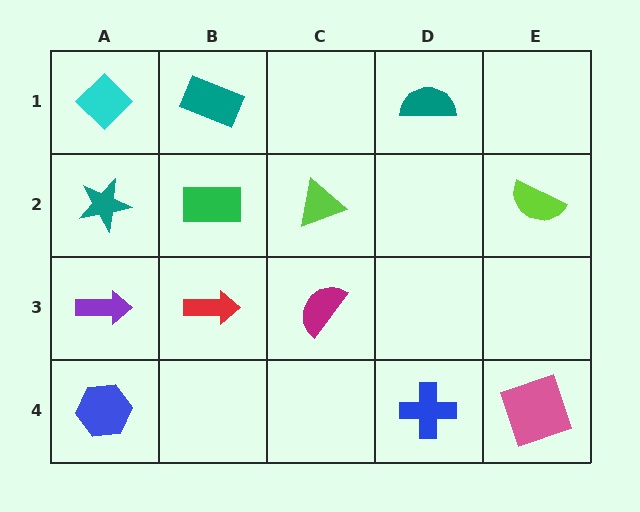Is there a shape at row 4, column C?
No, that cell is empty.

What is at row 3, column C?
A magenta semicircle.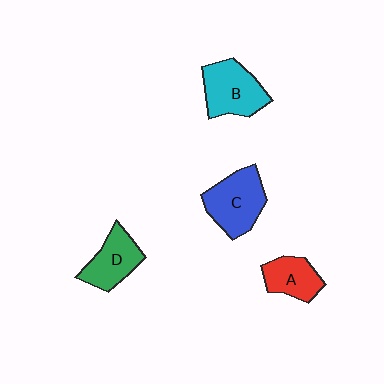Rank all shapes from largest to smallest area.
From largest to smallest: C (blue), B (cyan), D (green), A (red).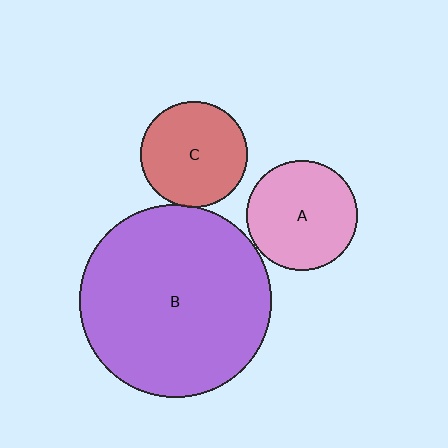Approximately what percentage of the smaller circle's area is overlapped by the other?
Approximately 5%.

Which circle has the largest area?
Circle B (purple).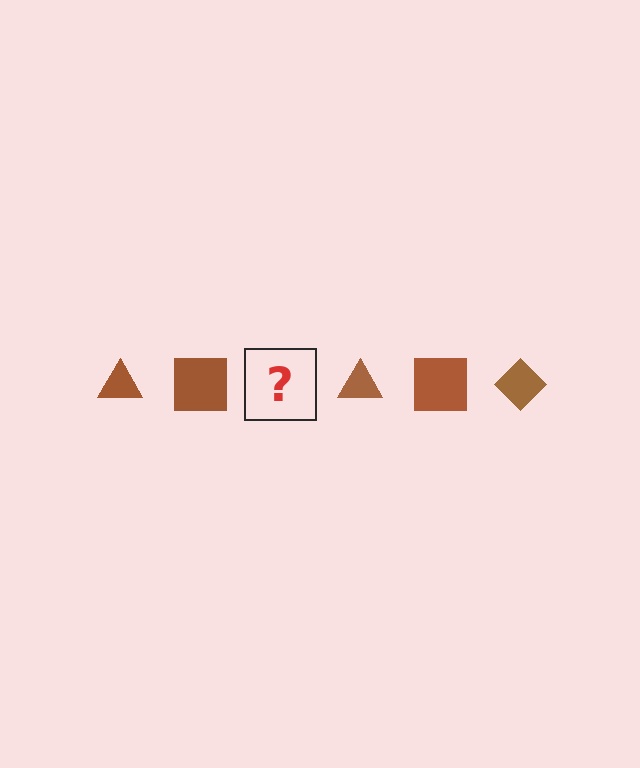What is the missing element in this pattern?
The missing element is a brown diamond.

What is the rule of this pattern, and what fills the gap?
The rule is that the pattern cycles through triangle, square, diamond shapes in brown. The gap should be filled with a brown diamond.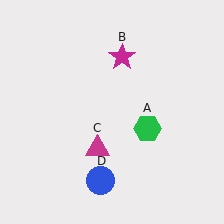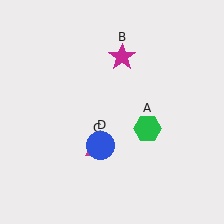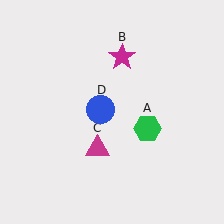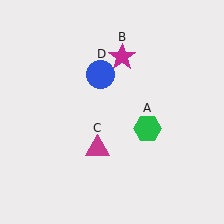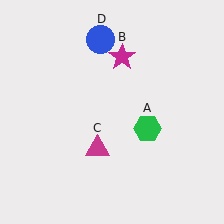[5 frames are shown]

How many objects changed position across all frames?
1 object changed position: blue circle (object D).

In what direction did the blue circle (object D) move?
The blue circle (object D) moved up.